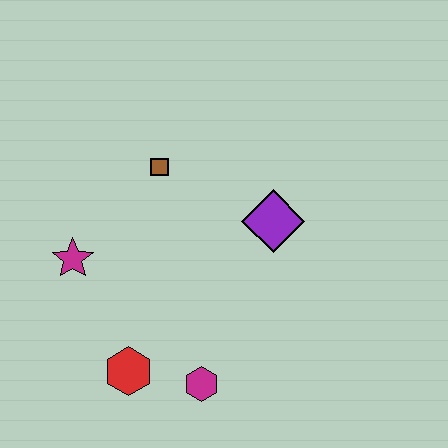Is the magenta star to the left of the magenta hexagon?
Yes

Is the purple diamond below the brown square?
Yes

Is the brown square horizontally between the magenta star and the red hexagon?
No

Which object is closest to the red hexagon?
The magenta hexagon is closest to the red hexagon.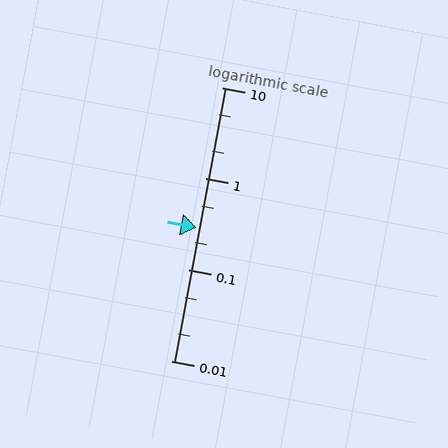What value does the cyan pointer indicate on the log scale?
The pointer indicates approximately 0.29.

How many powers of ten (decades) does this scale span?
The scale spans 3 decades, from 0.01 to 10.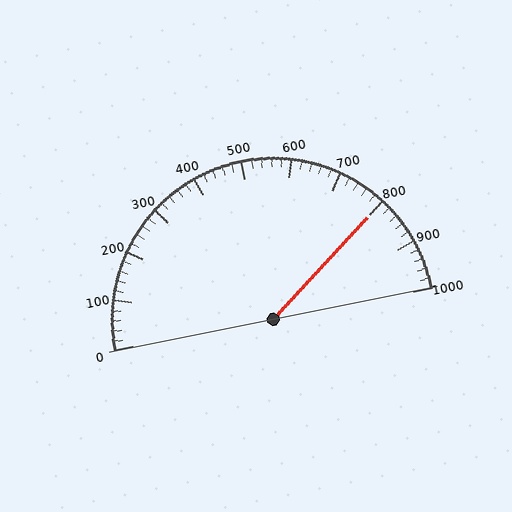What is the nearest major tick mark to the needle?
The nearest major tick mark is 800.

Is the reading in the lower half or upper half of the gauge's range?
The reading is in the upper half of the range (0 to 1000).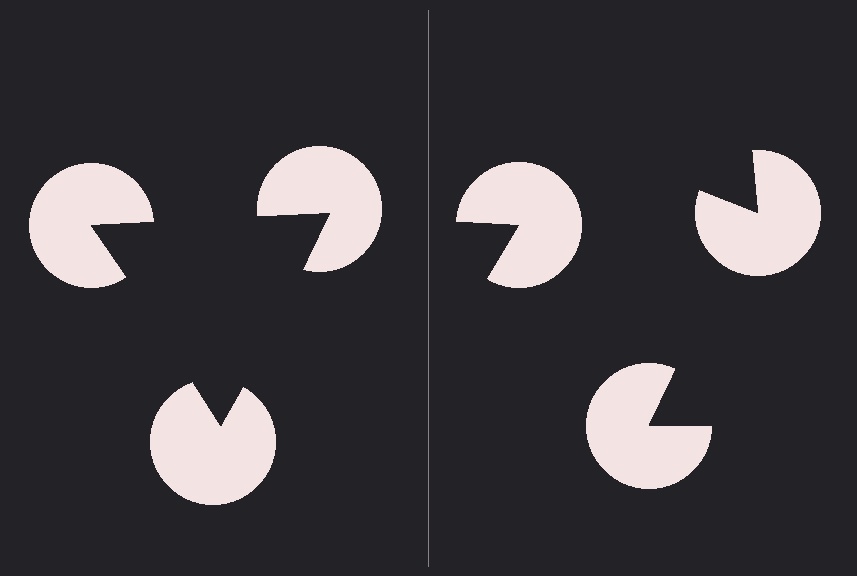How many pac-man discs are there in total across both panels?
6 — 3 on each side.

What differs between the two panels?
The pac-man discs are positioned identically on both sides; only the wedge orientations differ. On the left they align to a triangle; on the right they are misaligned.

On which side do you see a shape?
An illusory triangle appears on the left side. On the right side the wedge cuts are rotated, so no coherent shape forms.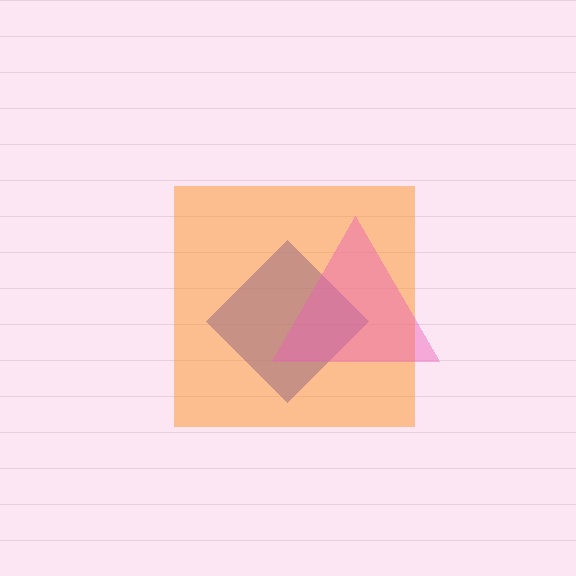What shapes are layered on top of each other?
The layered shapes are: a blue diamond, an orange square, a pink triangle.